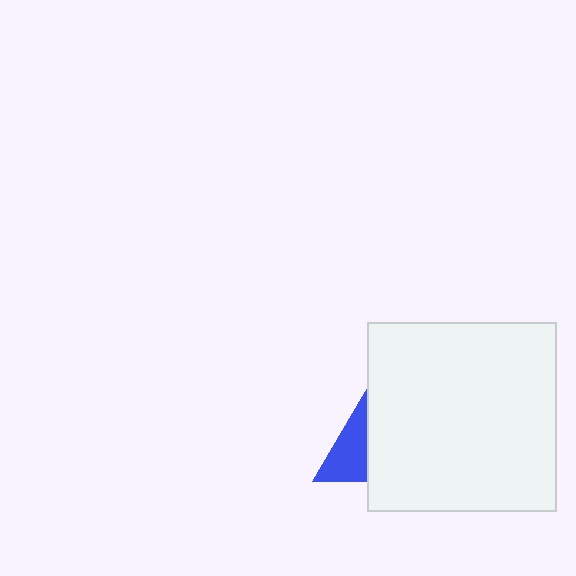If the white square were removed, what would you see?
You would see the complete blue triangle.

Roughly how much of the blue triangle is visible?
A small part of it is visible (roughly 42%).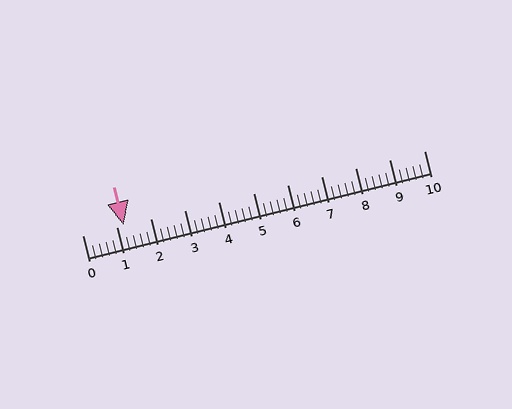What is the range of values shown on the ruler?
The ruler shows values from 0 to 10.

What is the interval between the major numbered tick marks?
The major tick marks are spaced 1 units apart.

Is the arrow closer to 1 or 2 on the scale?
The arrow is closer to 1.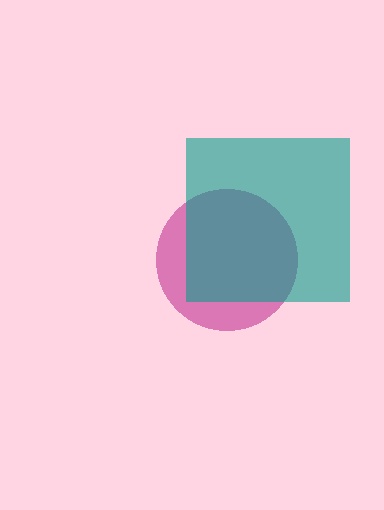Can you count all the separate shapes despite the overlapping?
Yes, there are 2 separate shapes.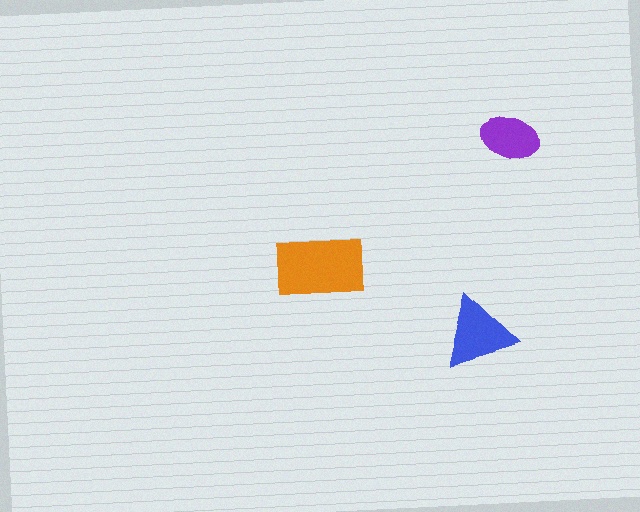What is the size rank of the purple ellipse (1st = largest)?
3rd.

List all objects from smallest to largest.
The purple ellipse, the blue triangle, the orange rectangle.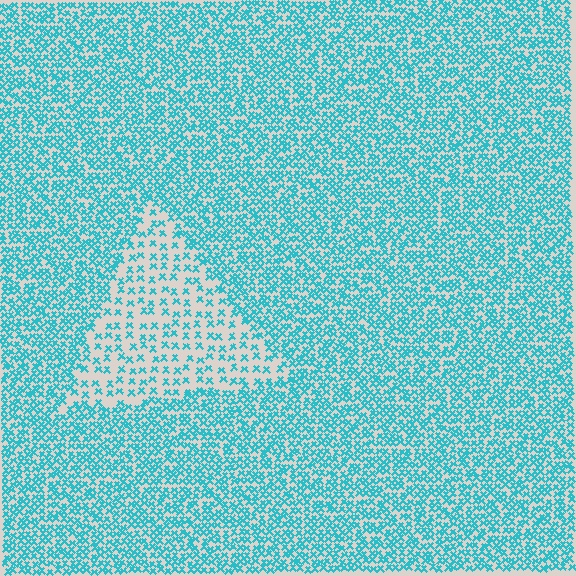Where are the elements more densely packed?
The elements are more densely packed outside the triangle boundary.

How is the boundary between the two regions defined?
The boundary is defined by a change in element density (approximately 2.4x ratio). All elements are the same color, size, and shape.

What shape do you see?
I see a triangle.